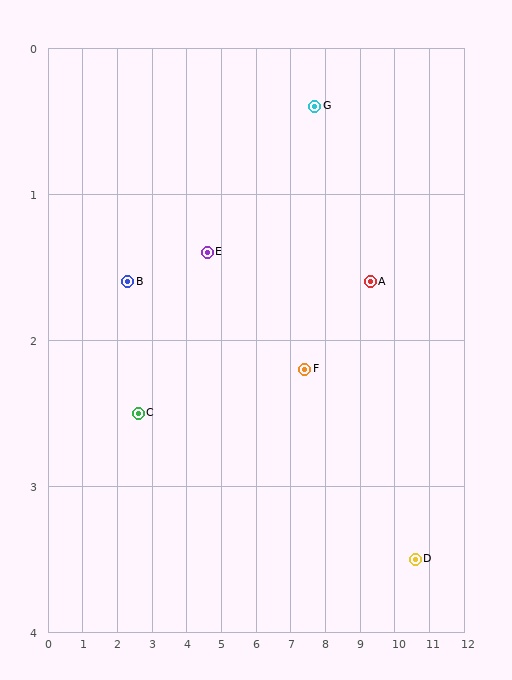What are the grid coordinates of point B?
Point B is at approximately (2.3, 1.6).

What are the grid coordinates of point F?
Point F is at approximately (7.4, 2.2).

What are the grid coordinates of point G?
Point G is at approximately (7.7, 0.4).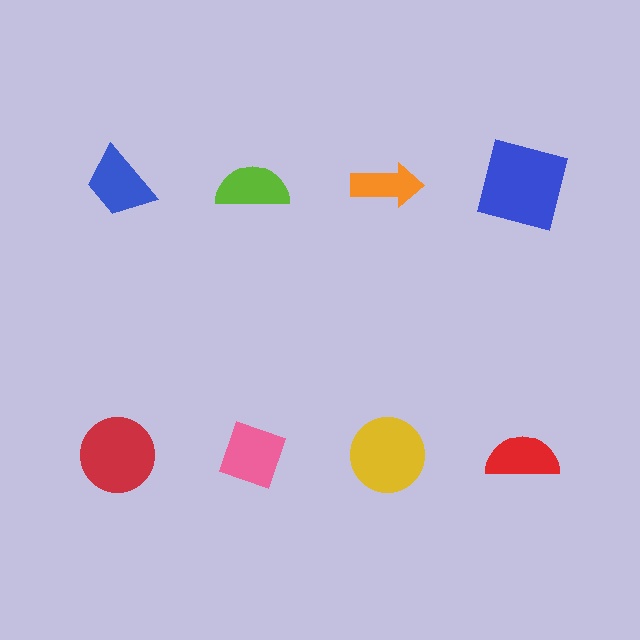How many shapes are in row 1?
4 shapes.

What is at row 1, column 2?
A lime semicircle.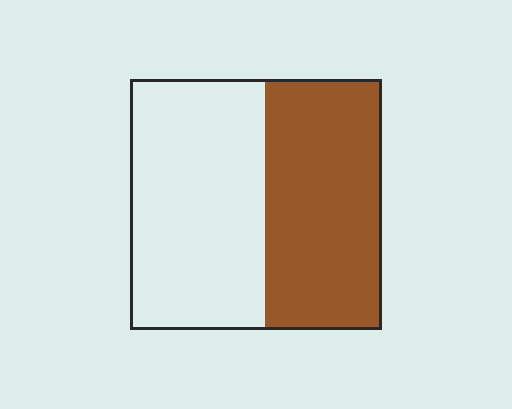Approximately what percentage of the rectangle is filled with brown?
Approximately 45%.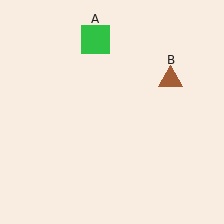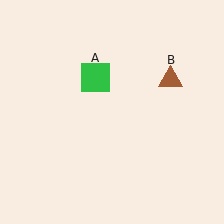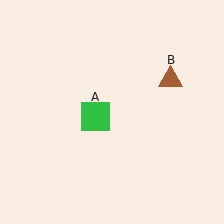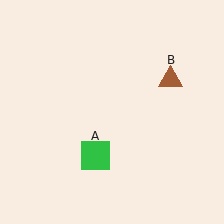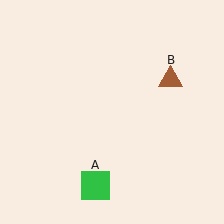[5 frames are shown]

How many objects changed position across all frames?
1 object changed position: green square (object A).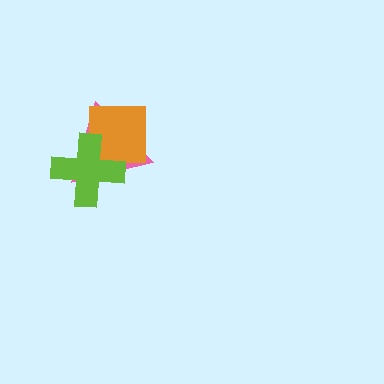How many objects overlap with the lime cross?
2 objects overlap with the lime cross.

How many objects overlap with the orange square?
2 objects overlap with the orange square.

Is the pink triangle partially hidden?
Yes, it is partially covered by another shape.